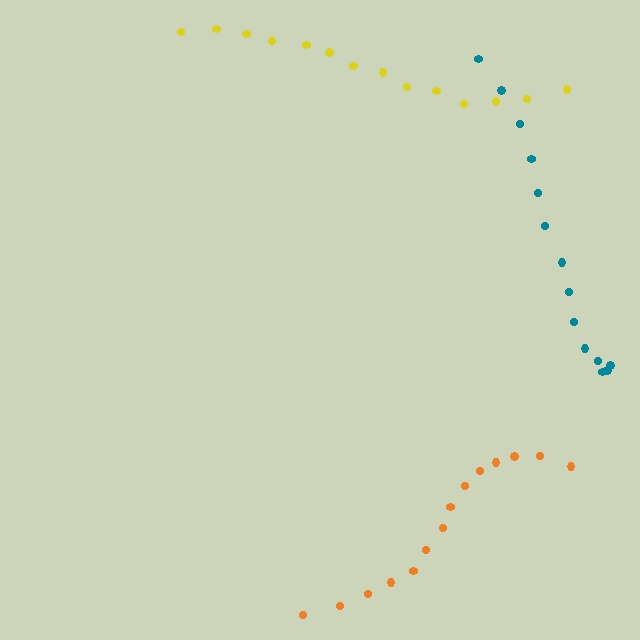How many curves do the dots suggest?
There are 3 distinct paths.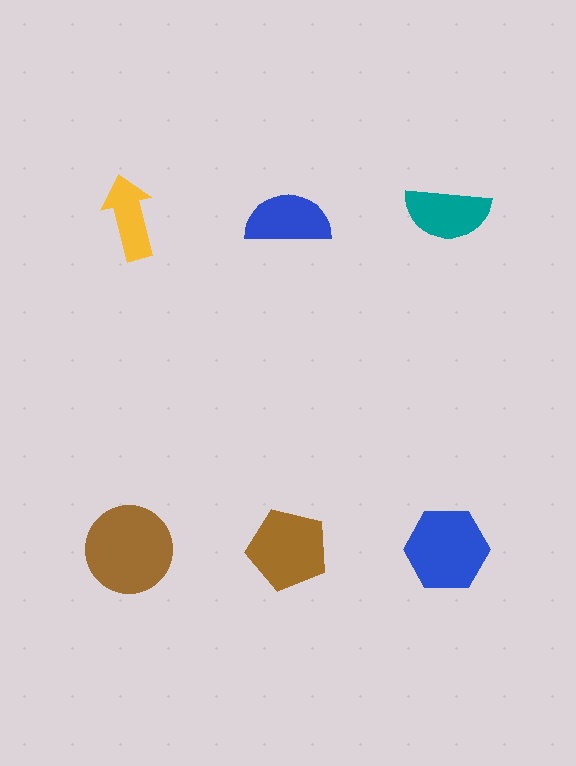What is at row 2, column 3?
A blue hexagon.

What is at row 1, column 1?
A yellow arrow.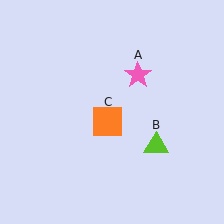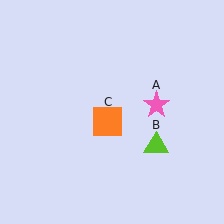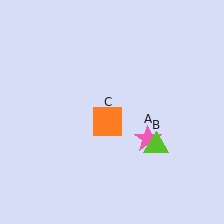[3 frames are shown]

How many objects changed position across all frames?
1 object changed position: pink star (object A).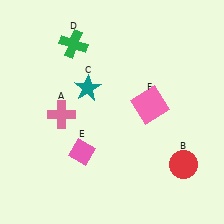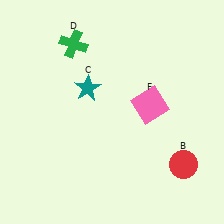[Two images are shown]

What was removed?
The pink diamond (E), the pink cross (A) were removed in Image 2.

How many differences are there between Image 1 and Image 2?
There are 2 differences between the two images.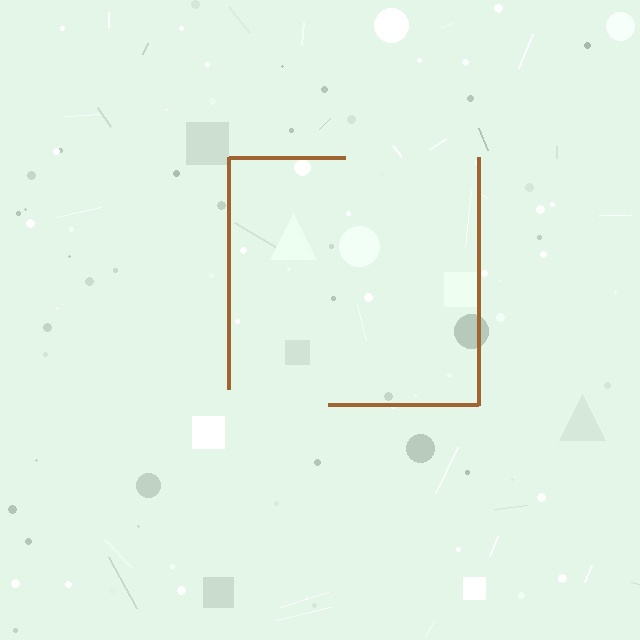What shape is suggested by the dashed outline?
The dashed outline suggests a square.